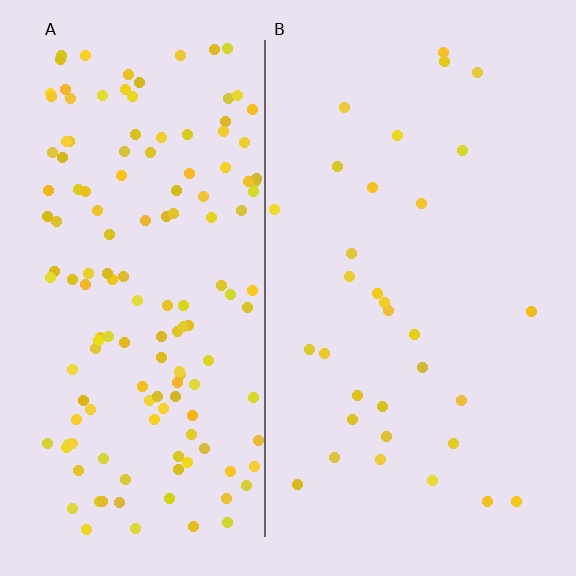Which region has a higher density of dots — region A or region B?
A (the left).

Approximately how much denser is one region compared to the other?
Approximately 4.5× — region A over region B.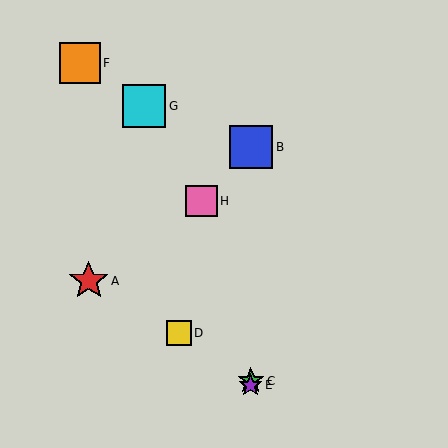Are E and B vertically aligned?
Yes, both are at x≈250.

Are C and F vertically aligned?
No, C is at x≈250 and F is at x≈80.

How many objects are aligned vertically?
3 objects (B, C, E) are aligned vertically.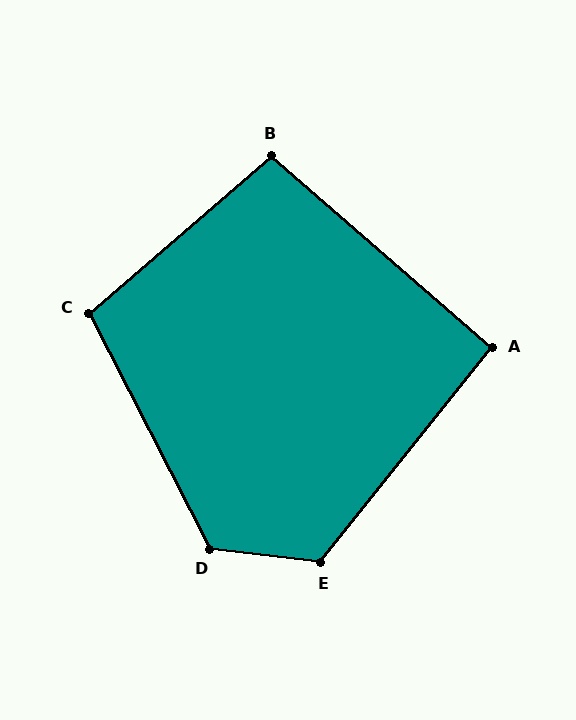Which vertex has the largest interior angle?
D, at approximately 124 degrees.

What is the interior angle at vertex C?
Approximately 104 degrees (obtuse).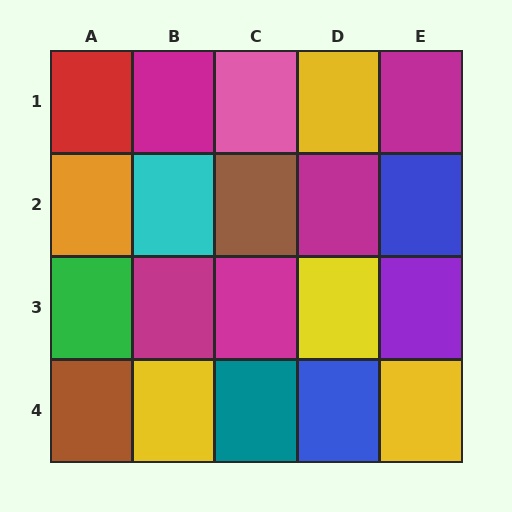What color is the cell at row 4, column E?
Yellow.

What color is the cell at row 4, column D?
Blue.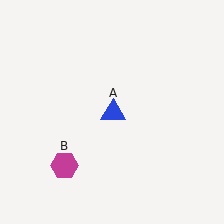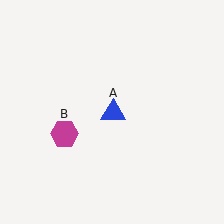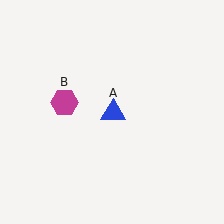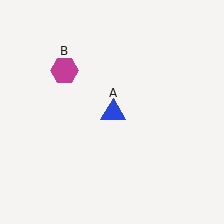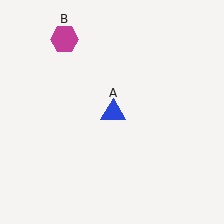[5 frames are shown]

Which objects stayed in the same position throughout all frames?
Blue triangle (object A) remained stationary.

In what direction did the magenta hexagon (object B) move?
The magenta hexagon (object B) moved up.